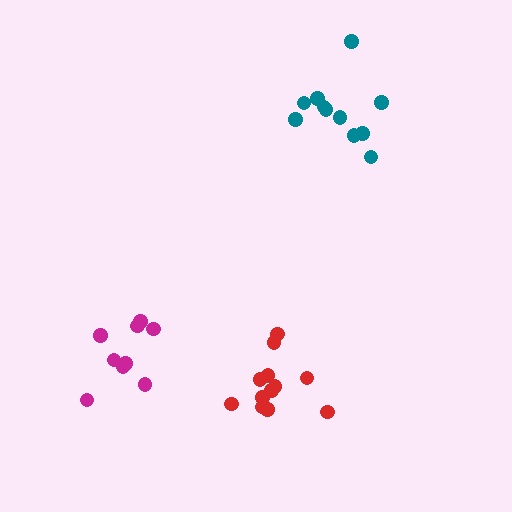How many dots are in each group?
Group 1: 12 dots, Group 2: 9 dots, Group 3: 11 dots (32 total).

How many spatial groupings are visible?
There are 3 spatial groupings.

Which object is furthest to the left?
The magenta cluster is leftmost.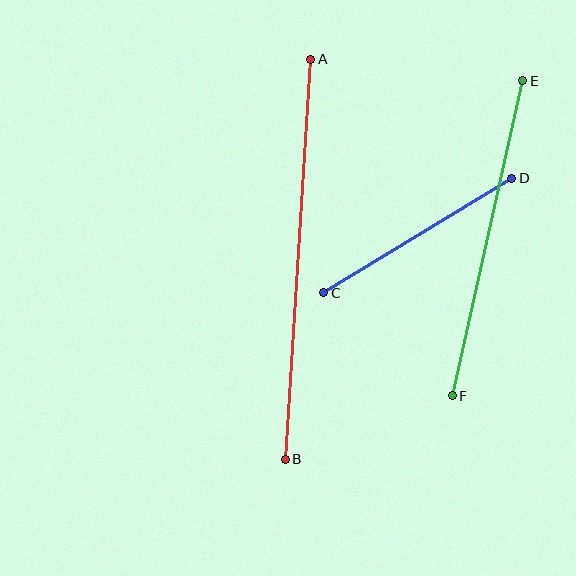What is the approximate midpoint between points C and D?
The midpoint is at approximately (418, 235) pixels.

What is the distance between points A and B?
The distance is approximately 401 pixels.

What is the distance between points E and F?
The distance is approximately 323 pixels.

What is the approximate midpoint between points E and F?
The midpoint is at approximately (488, 238) pixels.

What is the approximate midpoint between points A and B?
The midpoint is at approximately (298, 259) pixels.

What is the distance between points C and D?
The distance is approximately 220 pixels.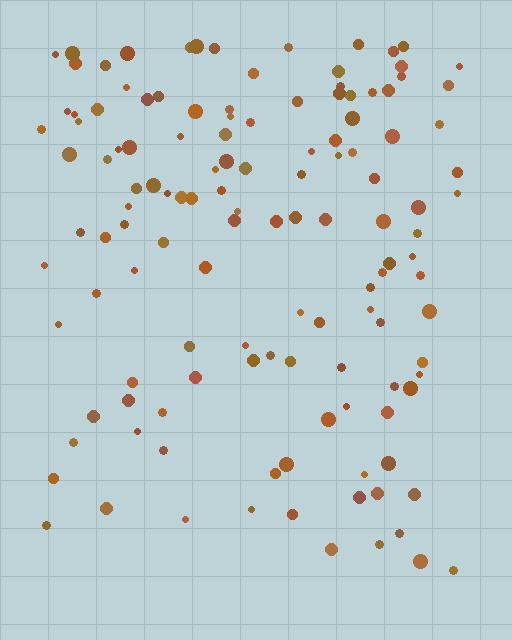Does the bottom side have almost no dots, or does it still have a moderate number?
Still a moderate number, just noticeably fewer than the top.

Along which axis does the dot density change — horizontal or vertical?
Vertical.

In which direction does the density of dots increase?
From bottom to top, with the top side densest.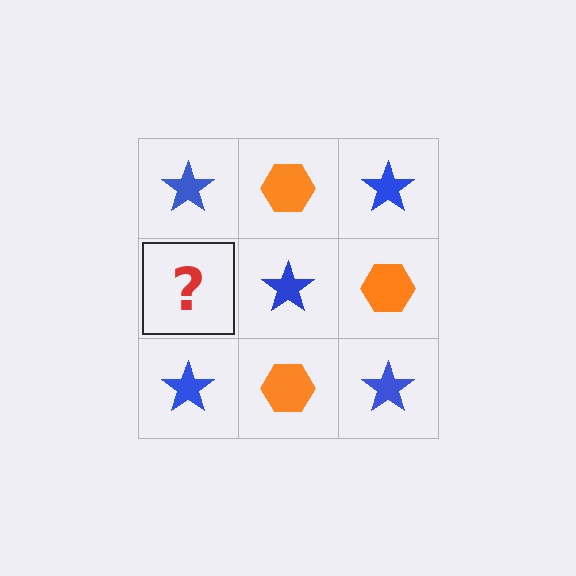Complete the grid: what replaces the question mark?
The question mark should be replaced with an orange hexagon.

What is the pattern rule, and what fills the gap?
The rule is that it alternates blue star and orange hexagon in a checkerboard pattern. The gap should be filled with an orange hexagon.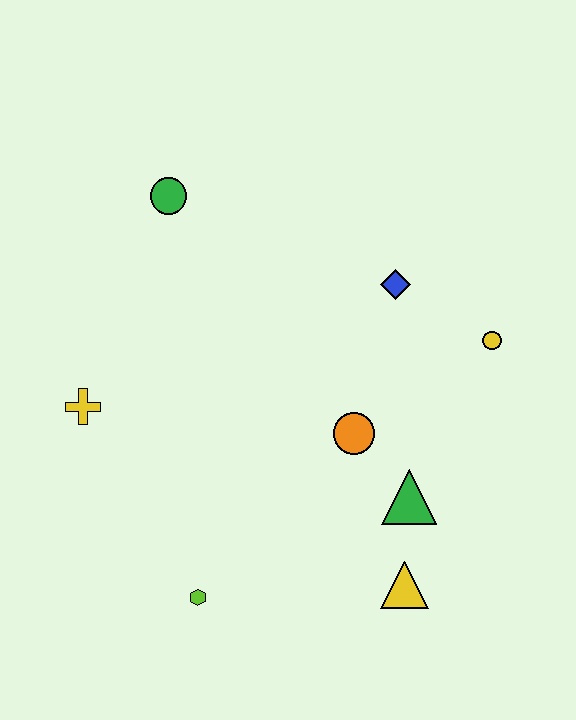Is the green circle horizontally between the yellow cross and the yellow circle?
Yes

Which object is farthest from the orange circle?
The green circle is farthest from the orange circle.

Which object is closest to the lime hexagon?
The yellow triangle is closest to the lime hexagon.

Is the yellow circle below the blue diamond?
Yes